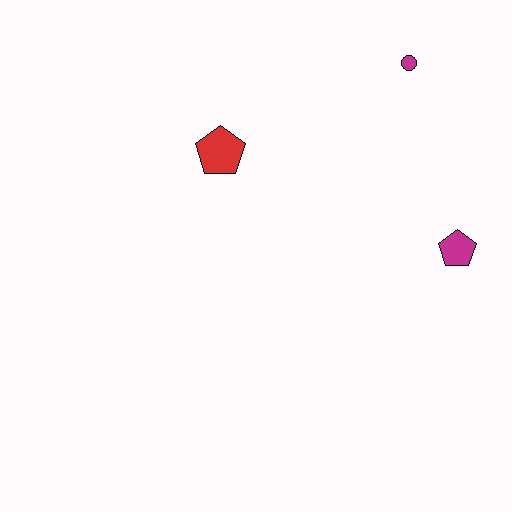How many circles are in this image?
There is 1 circle.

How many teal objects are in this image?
There are no teal objects.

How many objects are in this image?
There are 3 objects.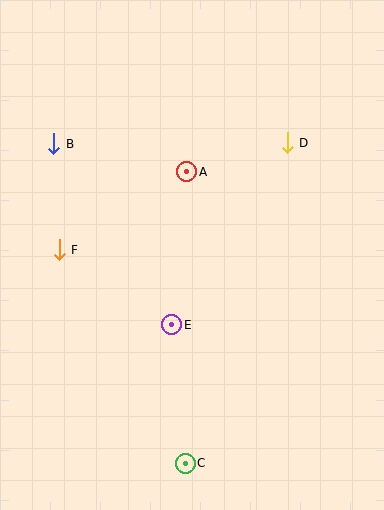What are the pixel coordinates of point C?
Point C is at (185, 463).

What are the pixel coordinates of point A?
Point A is at (187, 172).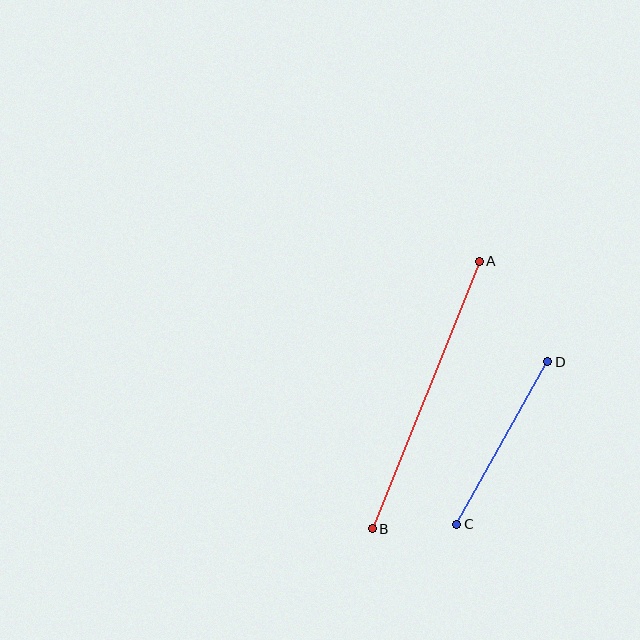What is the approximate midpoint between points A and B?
The midpoint is at approximately (426, 395) pixels.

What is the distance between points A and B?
The distance is approximately 288 pixels.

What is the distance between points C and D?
The distance is approximately 186 pixels.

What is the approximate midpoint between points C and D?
The midpoint is at approximately (502, 443) pixels.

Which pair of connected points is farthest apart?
Points A and B are farthest apart.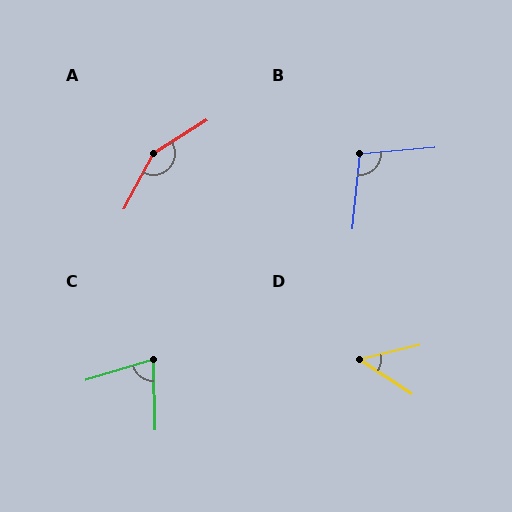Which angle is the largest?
A, at approximately 150 degrees.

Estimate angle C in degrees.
Approximately 74 degrees.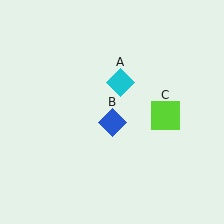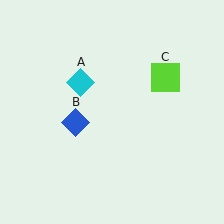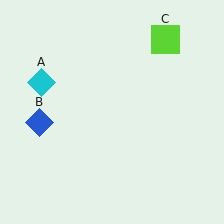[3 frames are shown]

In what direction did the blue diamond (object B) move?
The blue diamond (object B) moved left.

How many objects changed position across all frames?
3 objects changed position: cyan diamond (object A), blue diamond (object B), lime square (object C).